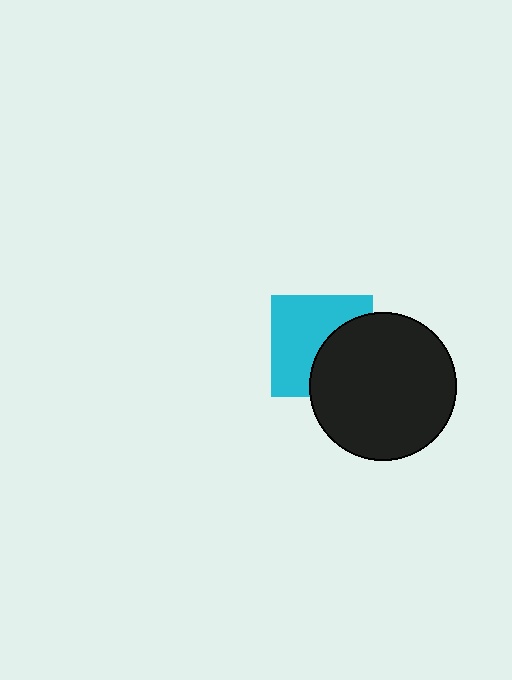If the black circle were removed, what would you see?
You would see the complete cyan square.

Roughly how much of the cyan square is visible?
About half of it is visible (roughly 58%).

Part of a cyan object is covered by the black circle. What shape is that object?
It is a square.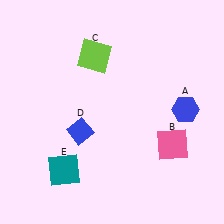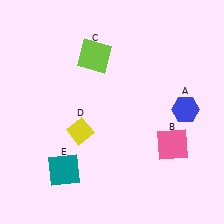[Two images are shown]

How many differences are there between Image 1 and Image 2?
There is 1 difference between the two images.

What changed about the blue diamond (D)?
In Image 1, D is blue. In Image 2, it changed to yellow.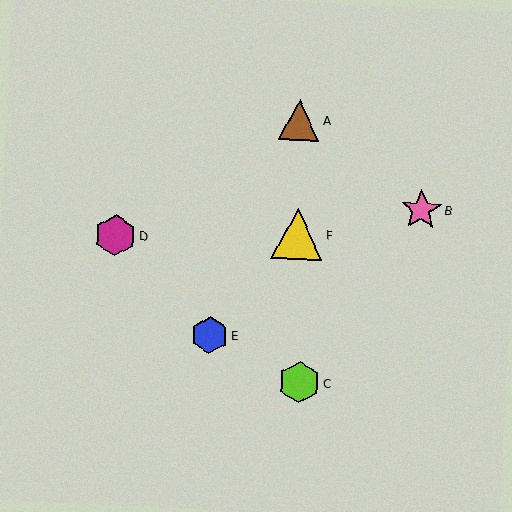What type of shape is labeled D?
Shape D is a magenta hexagon.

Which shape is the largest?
The yellow triangle (labeled F) is the largest.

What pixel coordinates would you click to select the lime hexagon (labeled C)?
Click at (299, 382) to select the lime hexagon C.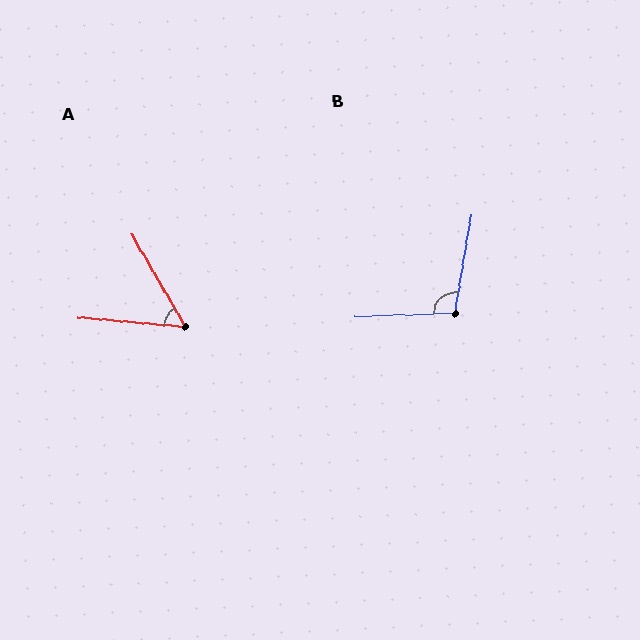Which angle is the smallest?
A, at approximately 55 degrees.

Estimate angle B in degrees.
Approximately 101 degrees.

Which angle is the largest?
B, at approximately 101 degrees.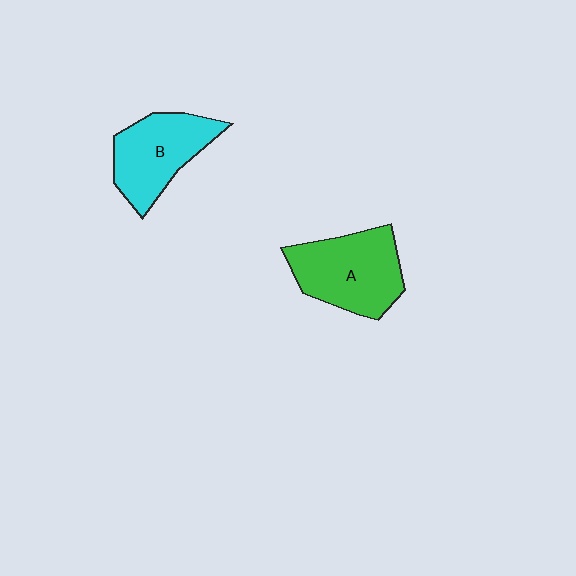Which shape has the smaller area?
Shape B (cyan).